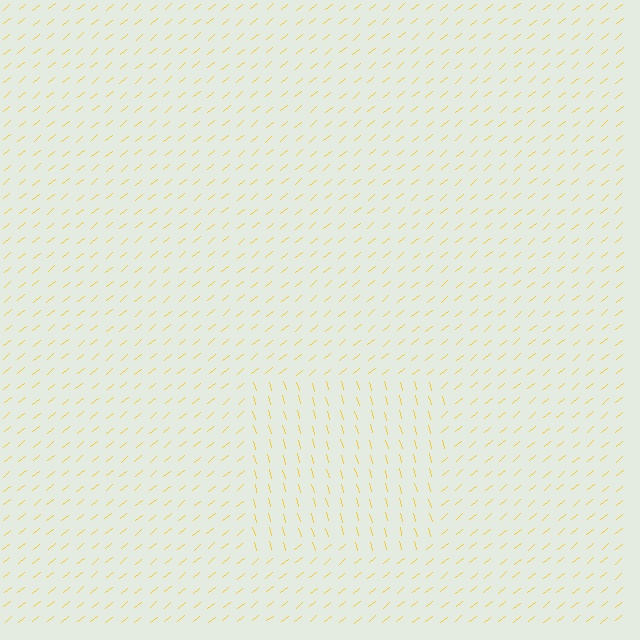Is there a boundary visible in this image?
Yes, there is a texture boundary formed by a change in line orientation.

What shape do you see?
I see a rectangle.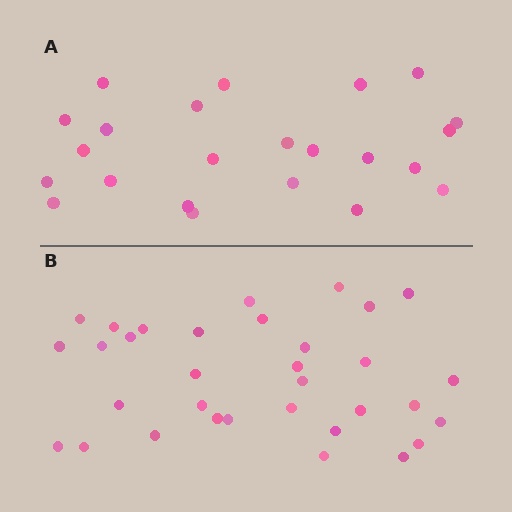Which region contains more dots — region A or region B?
Region B (the bottom region) has more dots.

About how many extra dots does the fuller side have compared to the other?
Region B has roughly 10 or so more dots than region A.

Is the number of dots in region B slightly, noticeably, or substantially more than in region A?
Region B has noticeably more, but not dramatically so. The ratio is roughly 1.4 to 1.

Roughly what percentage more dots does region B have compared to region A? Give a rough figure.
About 45% more.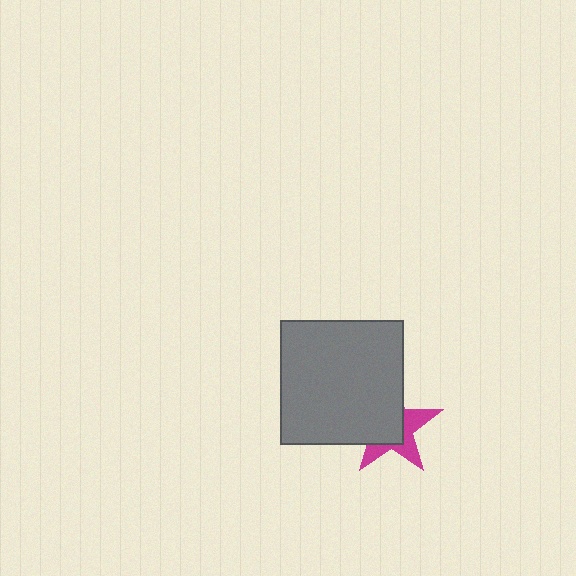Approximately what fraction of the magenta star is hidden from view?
Roughly 59% of the magenta star is hidden behind the gray square.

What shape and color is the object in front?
The object in front is a gray square.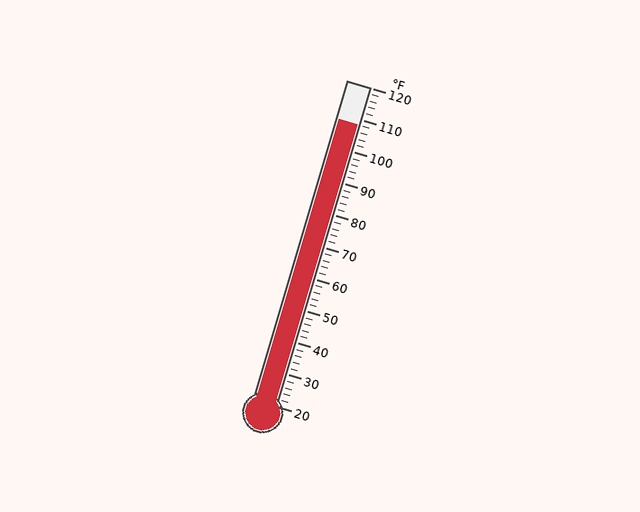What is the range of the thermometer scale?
The thermometer scale ranges from 20°F to 120°F.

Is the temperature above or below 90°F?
The temperature is above 90°F.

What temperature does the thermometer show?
The thermometer shows approximately 108°F.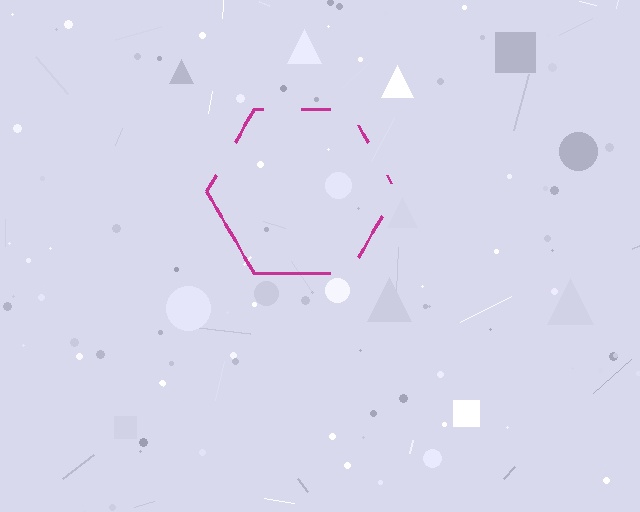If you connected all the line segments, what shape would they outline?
They would outline a hexagon.